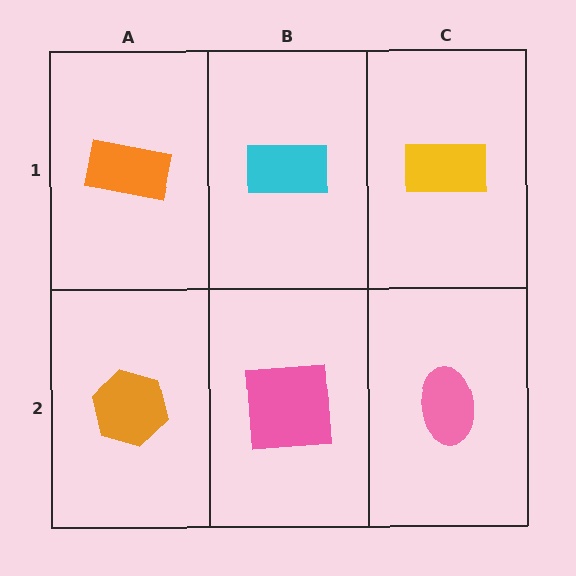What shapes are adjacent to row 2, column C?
A yellow rectangle (row 1, column C), a pink square (row 2, column B).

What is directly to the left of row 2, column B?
An orange hexagon.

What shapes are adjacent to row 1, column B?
A pink square (row 2, column B), an orange rectangle (row 1, column A), a yellow rectangle (row 1, column C).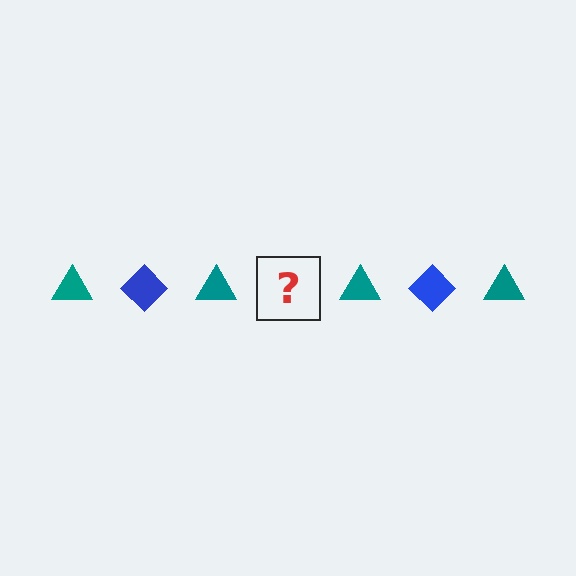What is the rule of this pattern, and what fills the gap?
The rule is that the pattern alternates between teal triangle and blue diamond. The gap should be filled with a blue diamond.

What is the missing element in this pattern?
The missing element is a blue diamond.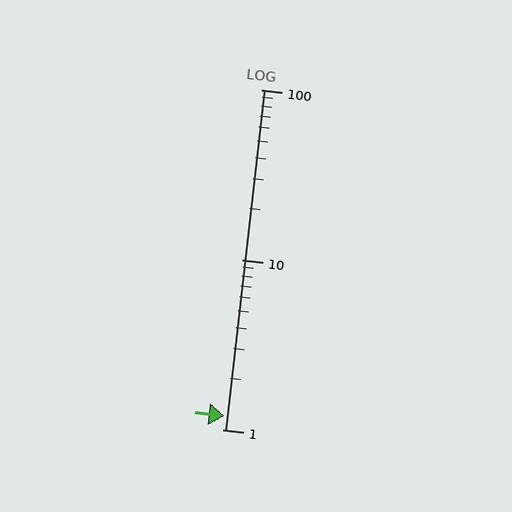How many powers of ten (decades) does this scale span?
The scale spans 2 decades, from 1 to 100.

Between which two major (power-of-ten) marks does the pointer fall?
The pointer is between 1 and 10.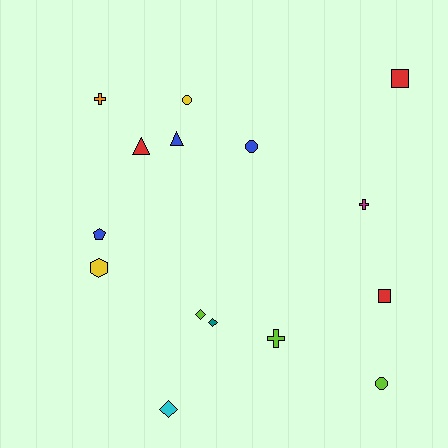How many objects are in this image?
There are 15 objects.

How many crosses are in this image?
There are 3 crosses.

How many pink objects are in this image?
There are no pink objects.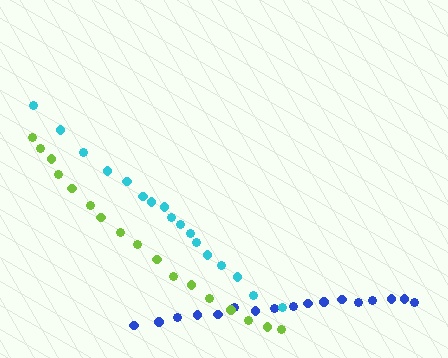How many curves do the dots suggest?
There are 3 distinct paths.